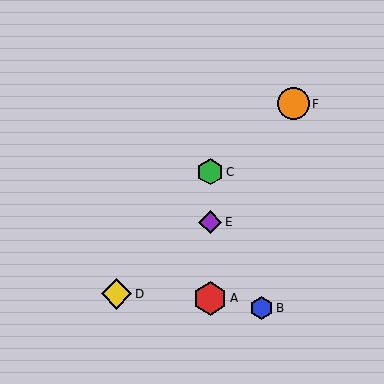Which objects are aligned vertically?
Objects A, C, E are aligned vertically.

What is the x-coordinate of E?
Object E is at x≈210.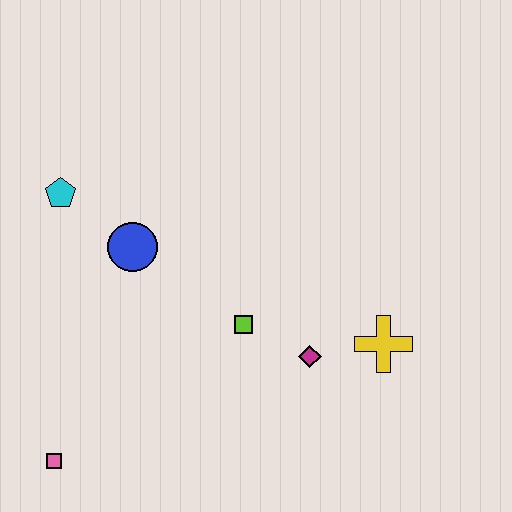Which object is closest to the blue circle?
The cyan pentagon is closest to the blue circle.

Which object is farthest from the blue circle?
The yellow cross is farthest from the blue circle.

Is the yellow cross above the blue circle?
No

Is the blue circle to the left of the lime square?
Yes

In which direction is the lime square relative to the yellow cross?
The lime square is to the left of the yellow cross.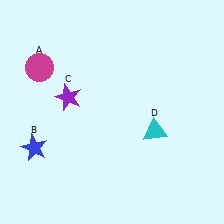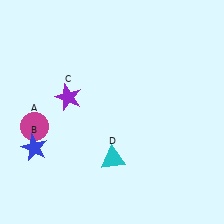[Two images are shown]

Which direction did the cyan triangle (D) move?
The cyan triangle (D) moved left.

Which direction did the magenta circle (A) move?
The magenta circle (A) moved down.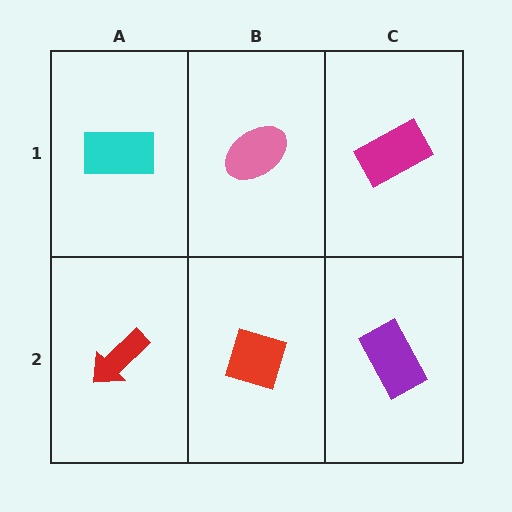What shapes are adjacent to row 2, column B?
A pink ellipse (row 1, column B), a red arrow (row 2, column A), a purple rectangle (row 2, column C).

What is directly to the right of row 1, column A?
A pink ellipse.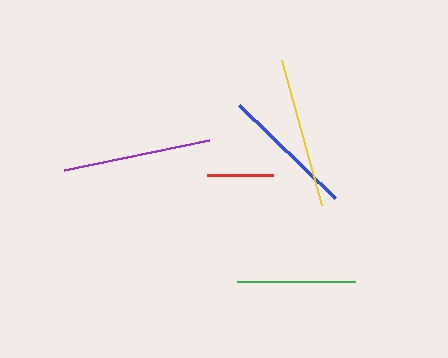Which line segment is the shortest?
The red line is the shortest at approximately 66 pixels.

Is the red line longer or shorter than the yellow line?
The yellow line is longer than the red line.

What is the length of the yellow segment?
The yellow segment is approximately 151 pixels long.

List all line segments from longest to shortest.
From longest to shortest: yellow, purple, blue, green, red.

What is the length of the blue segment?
The blue segment is approximately 134 pixels long.